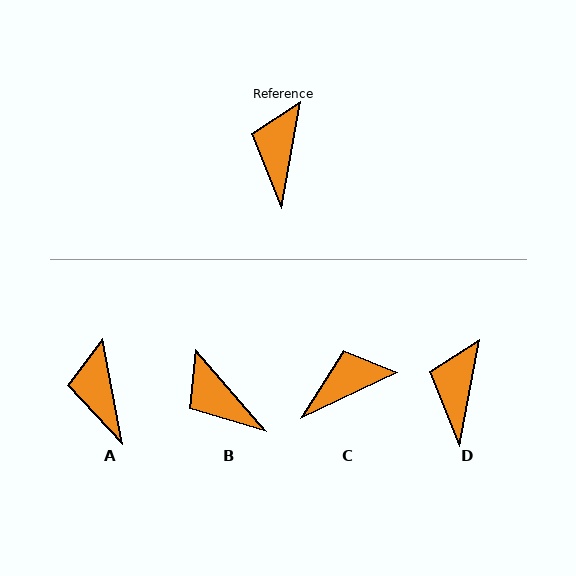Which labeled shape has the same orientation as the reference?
D.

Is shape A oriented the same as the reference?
No, it is off by about 21 degrees.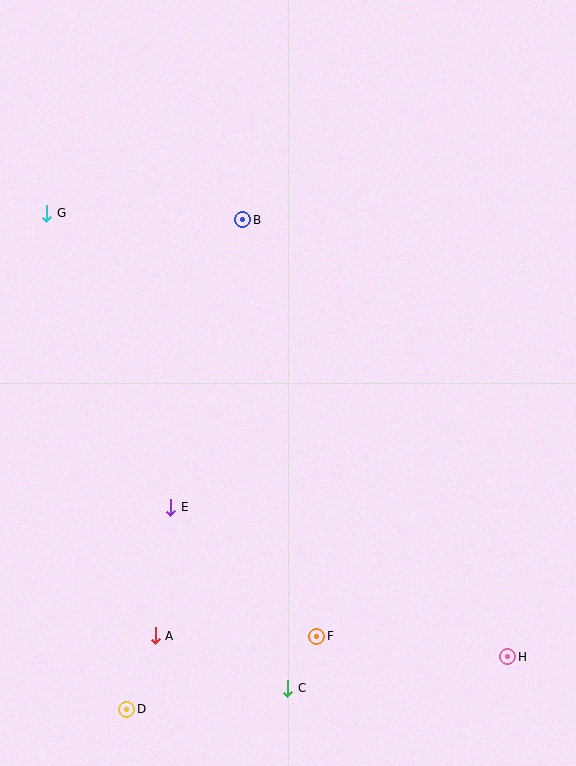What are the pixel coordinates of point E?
Point E is at (171, 507).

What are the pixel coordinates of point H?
Point H is at (508, 657).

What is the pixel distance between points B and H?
The distance between B and H is 511 pixels.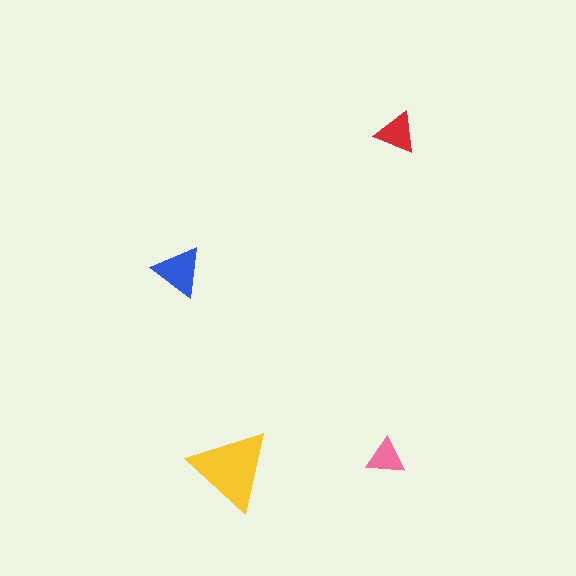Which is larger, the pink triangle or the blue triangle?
The blue one.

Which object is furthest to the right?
The red triangle is rightmost.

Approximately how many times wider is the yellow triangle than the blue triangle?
About 1.5 times wider.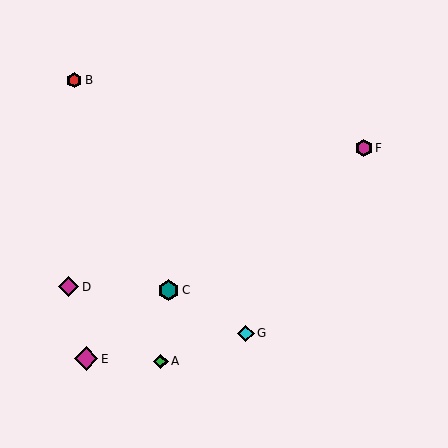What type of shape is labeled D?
Shape D is a magenta diamond.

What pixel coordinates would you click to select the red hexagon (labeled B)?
Click at (74, 80) to select the red hexagon B.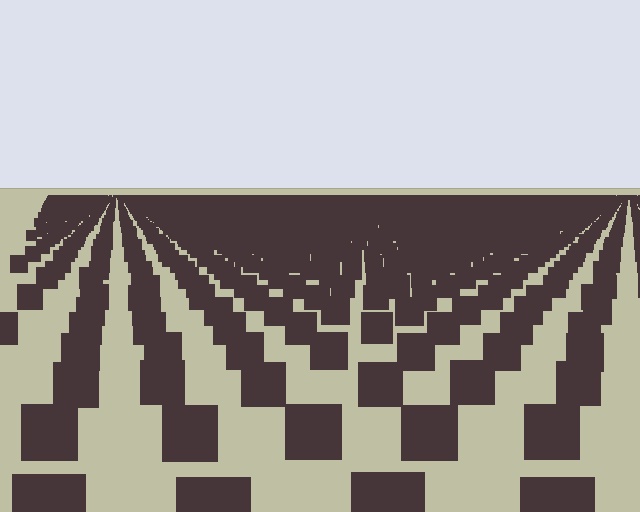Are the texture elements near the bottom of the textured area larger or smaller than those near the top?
Larger. Near the bottom, elements are closer to the viewer and appear at a bigger on-screen size.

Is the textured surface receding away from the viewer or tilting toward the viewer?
The surface is receding away from the viewer. Texture elements get smaller and denser toward the top.